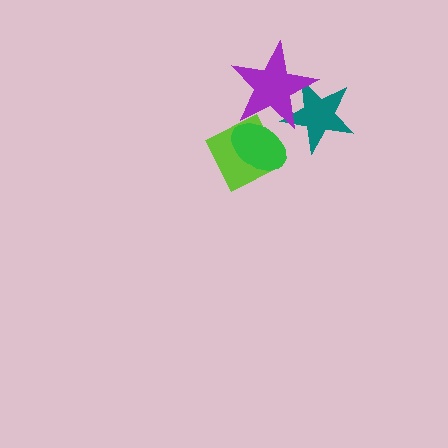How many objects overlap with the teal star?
1 object overlaps with the teal star.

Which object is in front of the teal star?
The purple star is in front of the teal star.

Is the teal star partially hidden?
Yes, it is partially covered by another shape.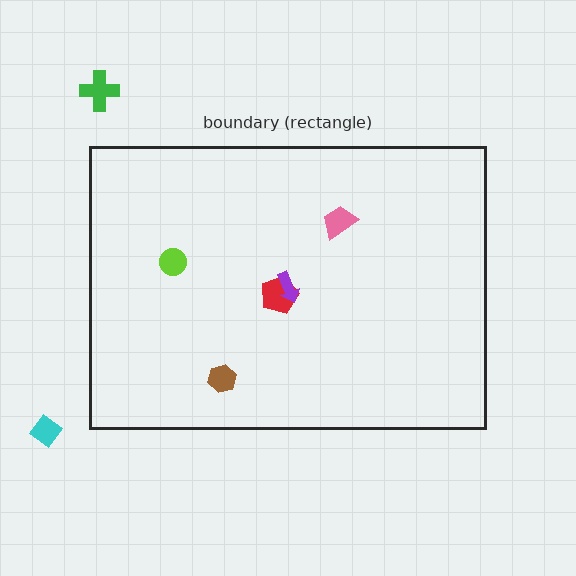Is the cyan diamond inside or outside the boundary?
Outside.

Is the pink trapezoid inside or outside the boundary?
Inside.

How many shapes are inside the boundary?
5 inside, 2 outside.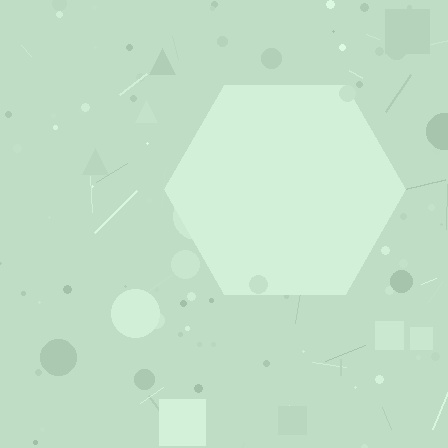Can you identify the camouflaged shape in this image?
The camouflaged shape is a hexagon.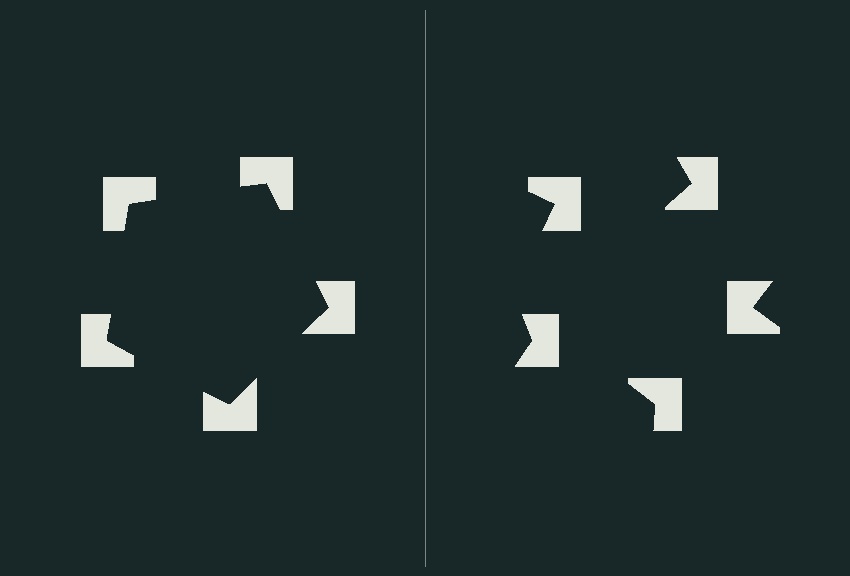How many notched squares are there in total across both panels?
10 — 5 on each side.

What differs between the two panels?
The notched squares are positioned identically on both sides; only the wedge orientations differ. On the left they align to a pentagon; on the right they are misaligned.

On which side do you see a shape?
An illusory pentagon appears on the left side. On the right side the wedge cuts are rotated, so no coherent shape forms.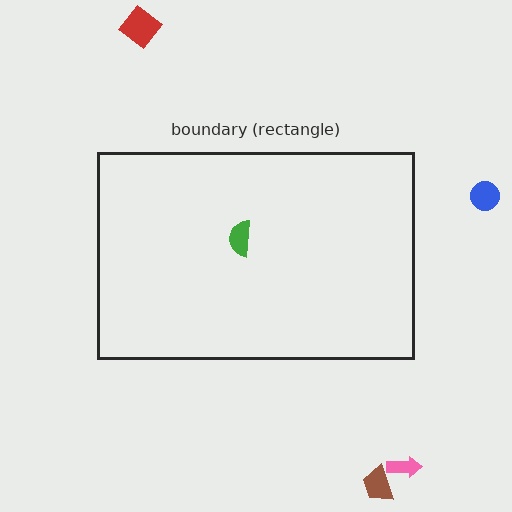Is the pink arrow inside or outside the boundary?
Outside.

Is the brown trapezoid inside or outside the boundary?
Outside.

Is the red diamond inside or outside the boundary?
Outside.